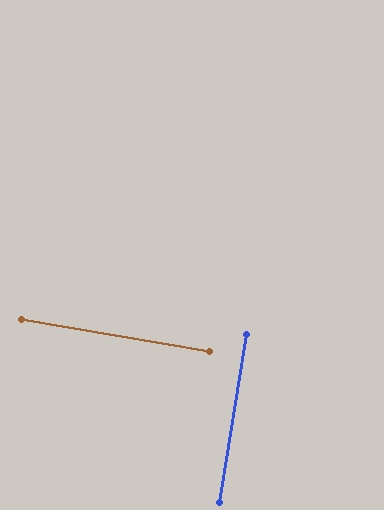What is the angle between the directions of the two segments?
Approximately 89 degrees.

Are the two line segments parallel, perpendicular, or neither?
Perpendicular — they meet at approximately 89°.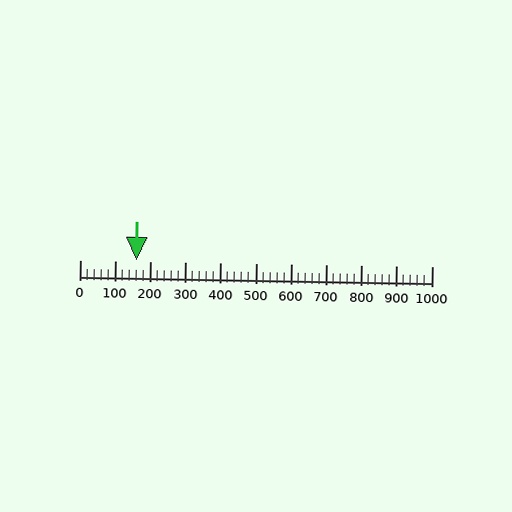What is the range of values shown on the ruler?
The ruler shows values from 0 to 1000.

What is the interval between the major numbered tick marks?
The major tick marks are spaced 100 units apart.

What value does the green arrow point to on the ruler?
The green arrow points to approximately 160.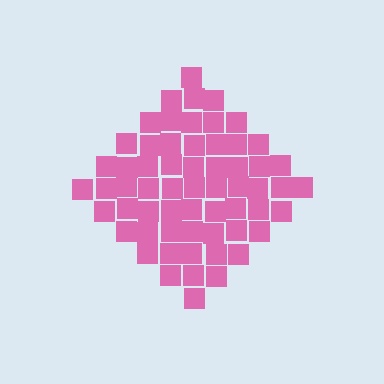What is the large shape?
The large shape is a diamond.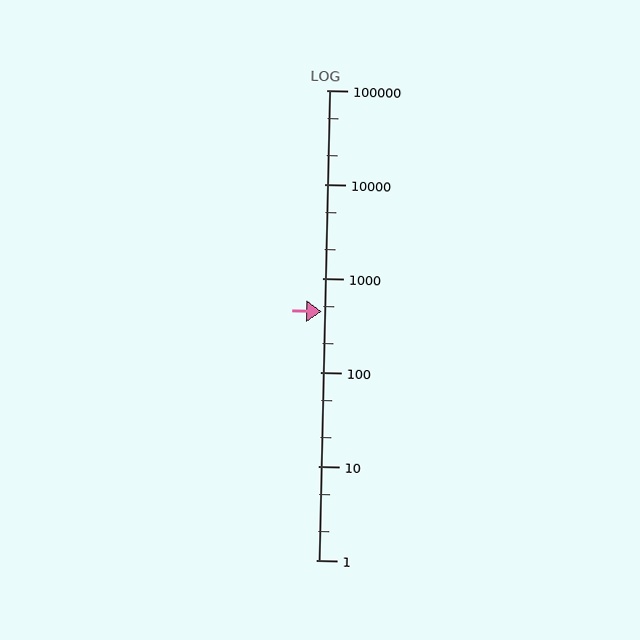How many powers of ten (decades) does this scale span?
The scale spans 5 decades, from 1 to 100000.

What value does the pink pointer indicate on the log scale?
The pointer indicates approximately 440.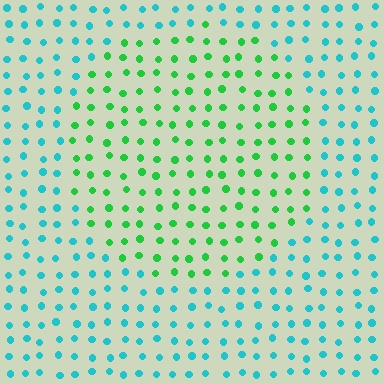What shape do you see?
I see a circle.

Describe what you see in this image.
The image is filled with small cyan elements in a uniform arrangement. A circle-shaped region is visible where the elements are tinted to a slightly different hue, forming a subtle color boundary.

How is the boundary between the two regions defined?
The boundary is defined purely by a slight shift in hue (about 52 degrees). Spacing, size, and orientation are identical on both sides.